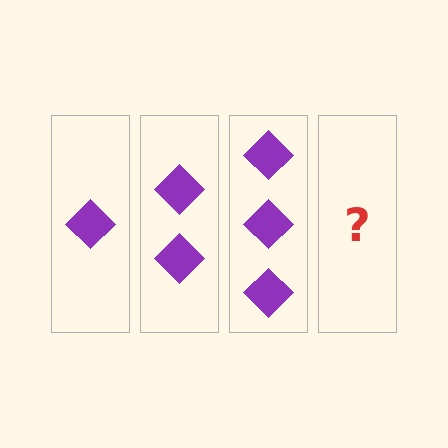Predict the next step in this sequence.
The next step is 4 diamonds.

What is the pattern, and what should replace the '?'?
The pattern is that each step adds one more diamond. The '?' should be 4 diamonds.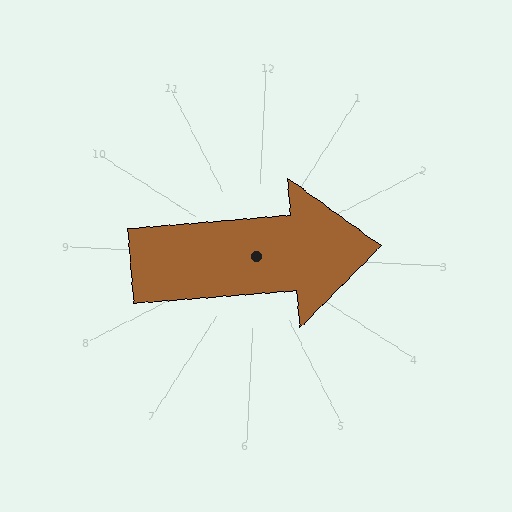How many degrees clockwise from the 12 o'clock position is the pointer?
Approximately 82 degrees.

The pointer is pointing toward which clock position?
Roughly 3 o'clock.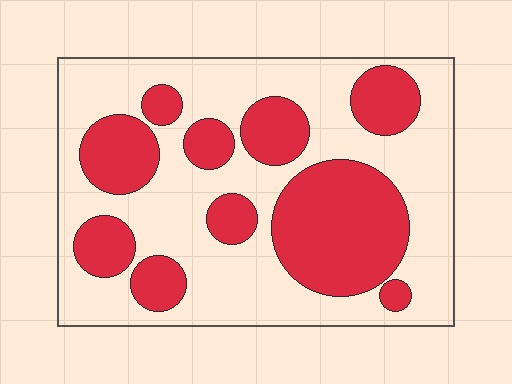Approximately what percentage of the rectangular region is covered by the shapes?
Approximately 35%.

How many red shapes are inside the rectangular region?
10.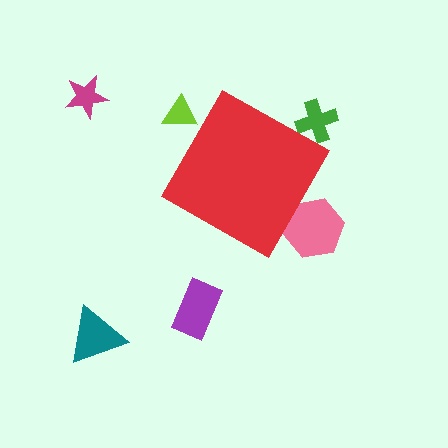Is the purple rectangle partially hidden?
No, the purple rectangle is fully visible.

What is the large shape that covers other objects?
A red diamond.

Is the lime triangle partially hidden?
Yes, the lime triangle is partially hidden behind the red diamond.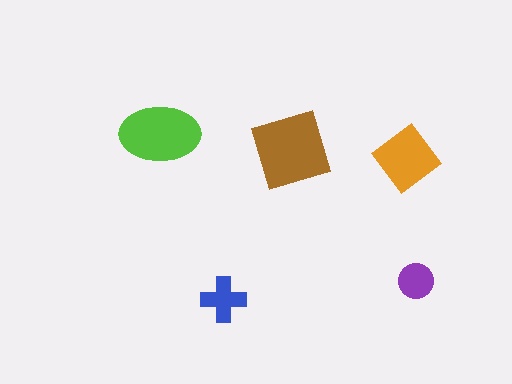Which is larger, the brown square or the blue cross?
The brown square.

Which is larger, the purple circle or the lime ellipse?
The lime ellipse.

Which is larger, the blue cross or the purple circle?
The blue cross.